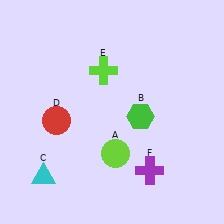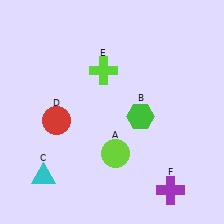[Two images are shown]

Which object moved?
The purple cross (F) moved right.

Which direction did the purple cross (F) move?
The purple cross (F) moved right.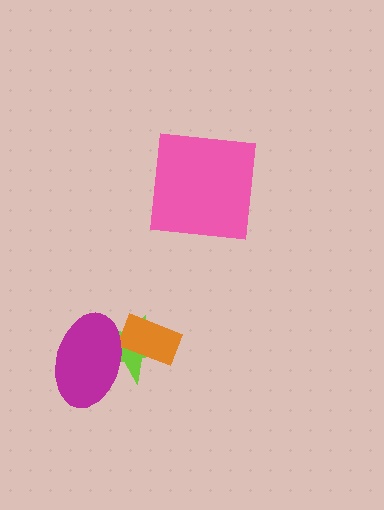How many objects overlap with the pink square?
0 objects overlap with the pink square.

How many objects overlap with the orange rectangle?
2 objects overlap with the orange rectangle.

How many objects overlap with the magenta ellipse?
2 objects overlap with the magenta ellipse.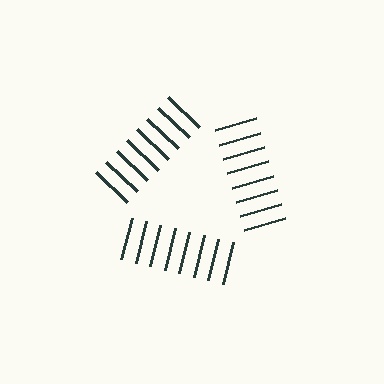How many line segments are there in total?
24 — 8 along each of the 3 edges.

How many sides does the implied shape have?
3 sides — the line-ends trace a triangle.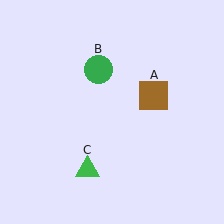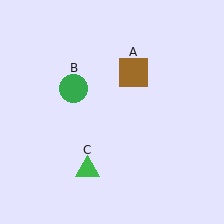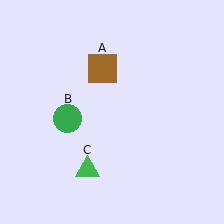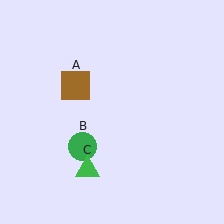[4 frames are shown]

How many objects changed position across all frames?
2 objects changed position: brown square (object A), green circle (object B).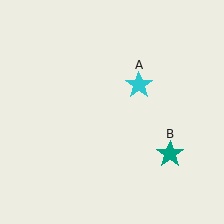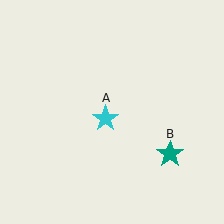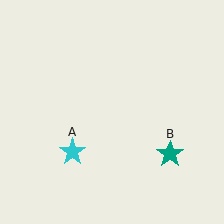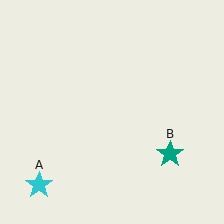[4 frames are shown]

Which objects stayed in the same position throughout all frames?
Teal star (object B) remained stationary.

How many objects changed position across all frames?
1 object changed position: cyan star (object A).